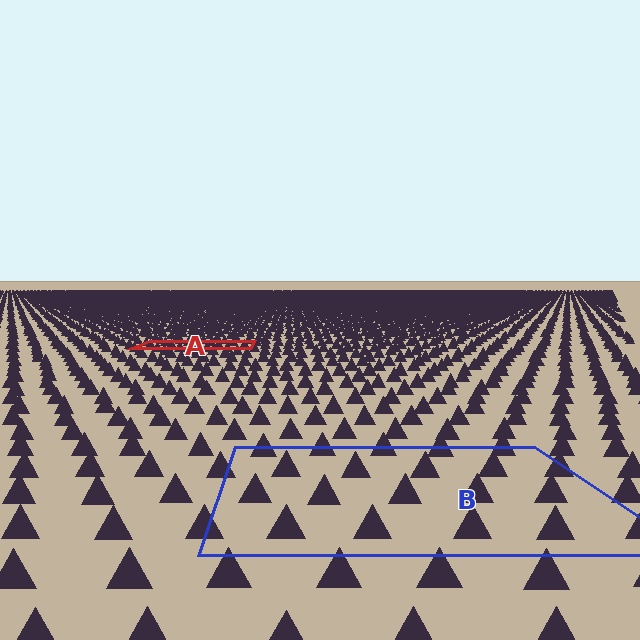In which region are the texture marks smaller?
The texture marks are smaller in region A, because it is farther away.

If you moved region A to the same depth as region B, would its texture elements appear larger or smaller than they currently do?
They would appear larger. At a closer depth, the same texture elements are projected at a bigger on-screen size.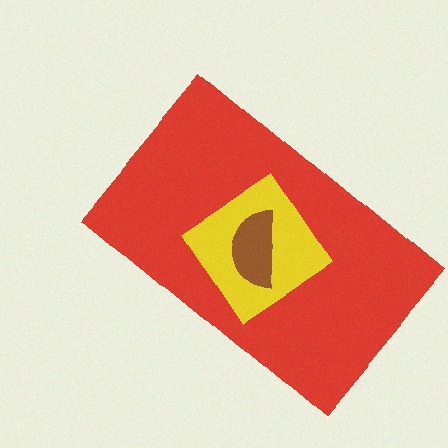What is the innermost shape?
The brown semicircle.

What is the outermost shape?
The red rectangle.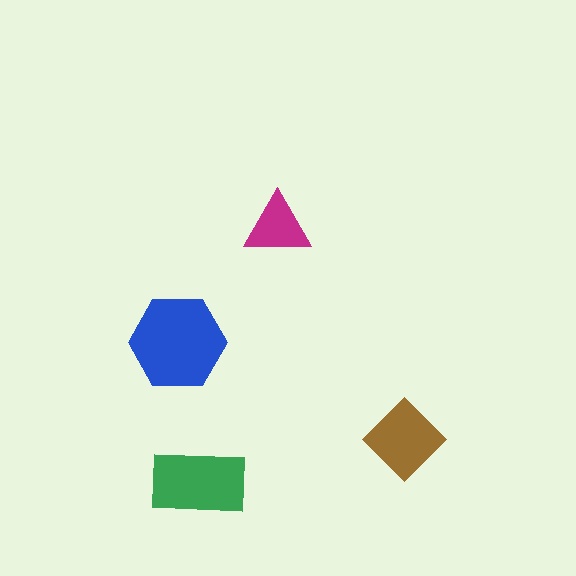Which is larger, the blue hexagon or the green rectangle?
The blue hexagon.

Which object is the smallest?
The magenta triangle.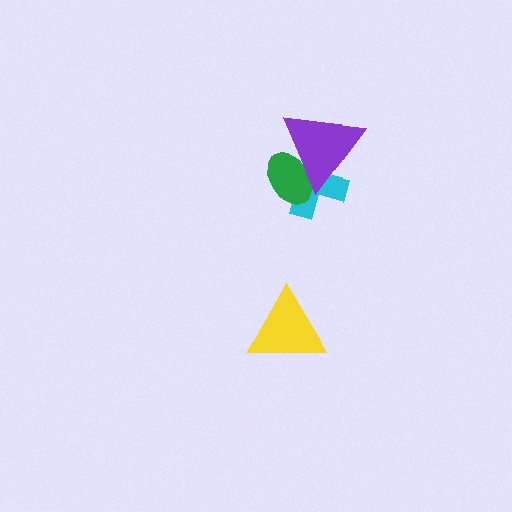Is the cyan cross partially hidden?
Yes, it is partially covered by another shape.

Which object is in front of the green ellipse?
The purple triangle is in front of the green ellipse.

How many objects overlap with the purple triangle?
2 objects overlap with the purple triangle.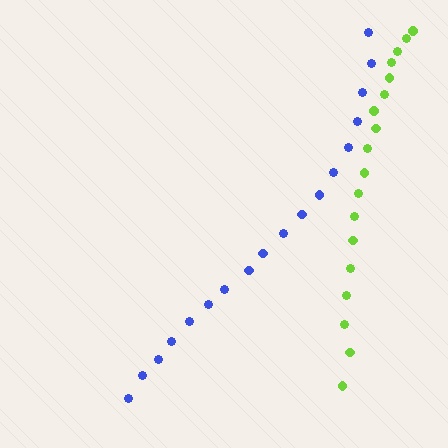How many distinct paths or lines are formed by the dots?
There are 2 distinct paths.